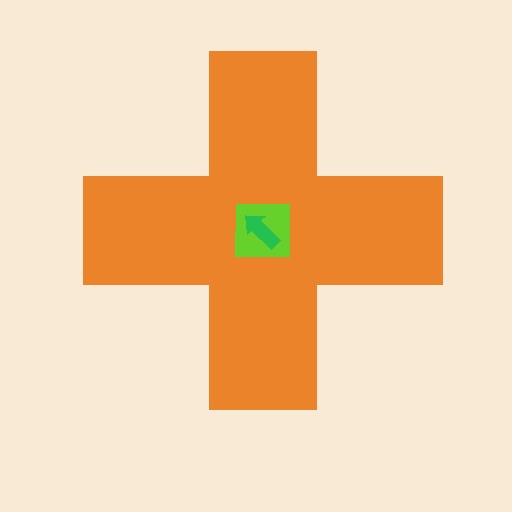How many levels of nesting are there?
3.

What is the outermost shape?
The orange cross.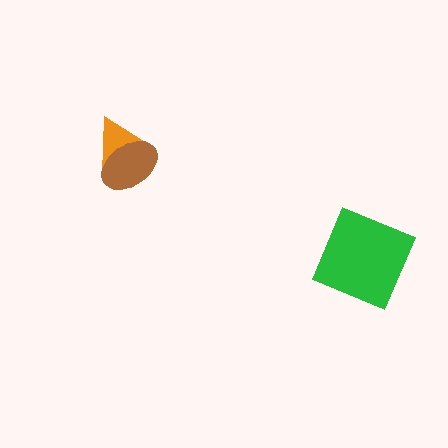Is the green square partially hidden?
No, no other shape covers it.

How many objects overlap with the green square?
0 objects overlap with the green square.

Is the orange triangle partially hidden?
Yes, it is partially covered by another shape.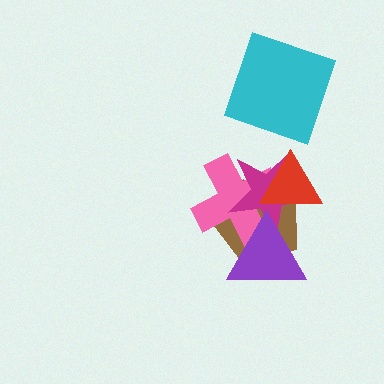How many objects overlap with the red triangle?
3 objects overlap with the red triangle.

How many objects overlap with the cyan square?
0 objects overlap with the cyan square.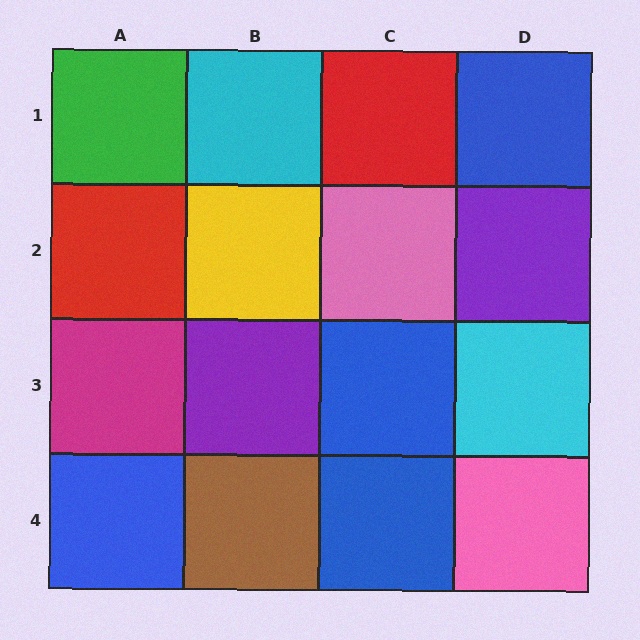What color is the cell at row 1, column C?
Red.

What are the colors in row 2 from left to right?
Red, yellow, pink, purple.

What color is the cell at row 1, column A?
Green.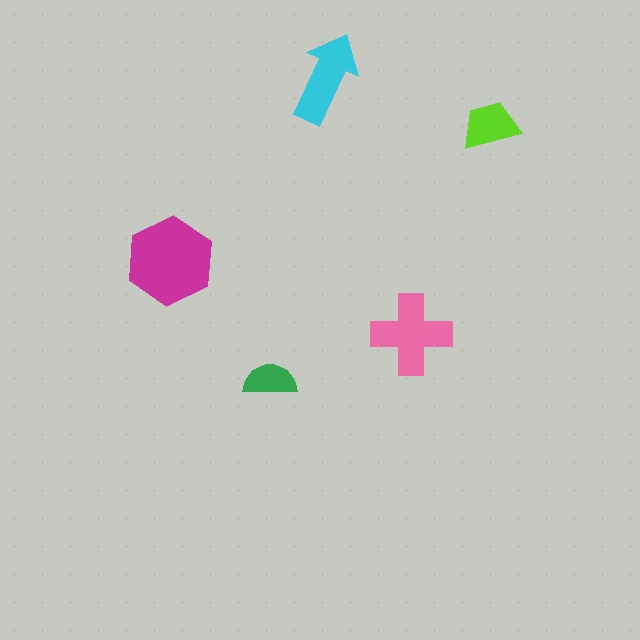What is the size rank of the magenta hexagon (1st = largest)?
1st.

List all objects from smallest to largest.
The green semicircle, the lime trapezoid, the cyan arrow, the pink cross, the magenta hexagon.